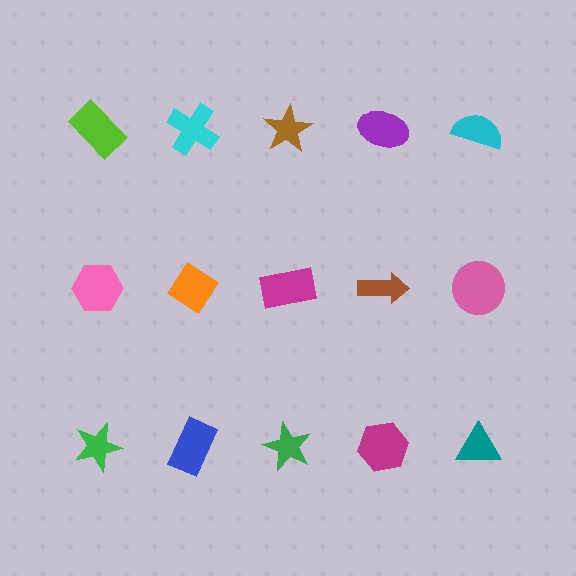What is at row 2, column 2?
An orange diamond.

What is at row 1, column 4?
A purple ellipse.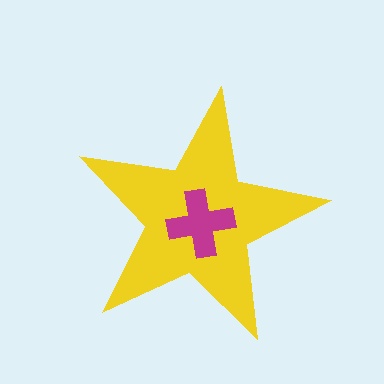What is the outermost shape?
The yellow star.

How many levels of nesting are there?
2.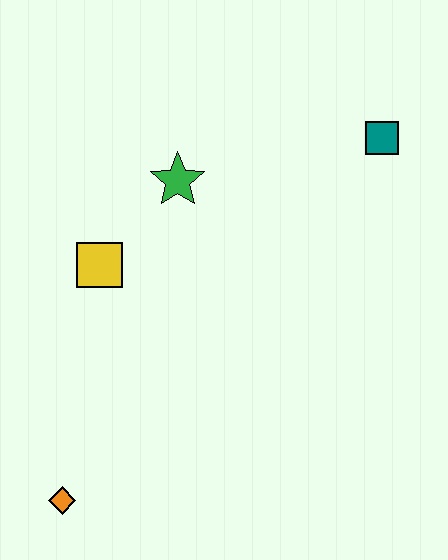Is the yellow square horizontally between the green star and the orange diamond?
Yes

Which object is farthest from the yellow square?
The teal square is farthest from the yellow square.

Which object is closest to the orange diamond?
The yellow square is closest to the orange diamond.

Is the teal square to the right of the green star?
Yes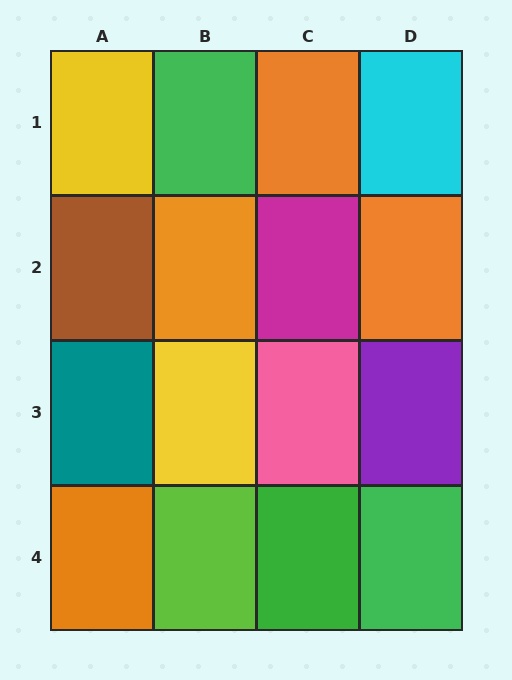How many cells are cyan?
1 cell is cyan.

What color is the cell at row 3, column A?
Teal.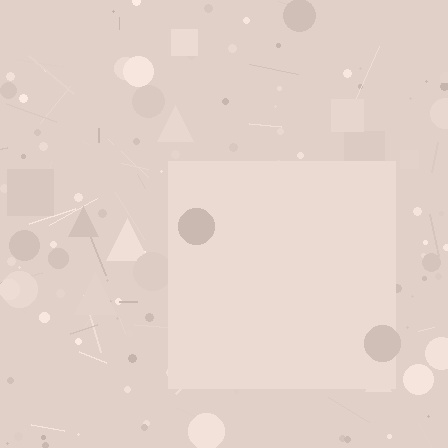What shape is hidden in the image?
A square is hidden in the image.